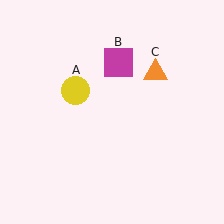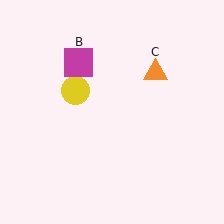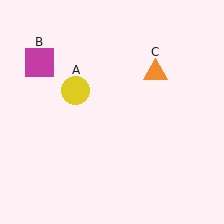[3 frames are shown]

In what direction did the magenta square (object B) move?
The magenta square (object B) moved left.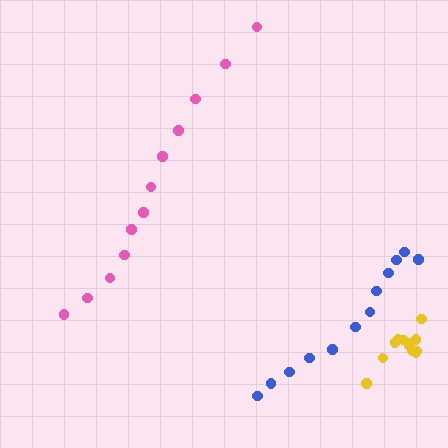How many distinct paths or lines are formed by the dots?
There are 3 distinct paths.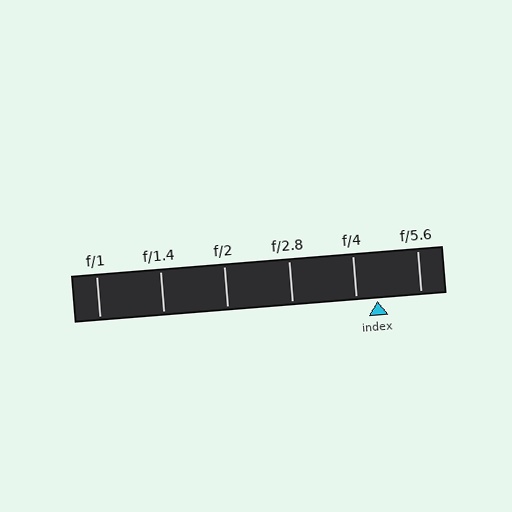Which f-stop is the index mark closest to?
The index mark is closest to f/4.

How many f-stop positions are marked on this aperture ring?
There are 6 f-stop positions marked.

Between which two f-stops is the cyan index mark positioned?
The index mark is between f/4 and f/5.6.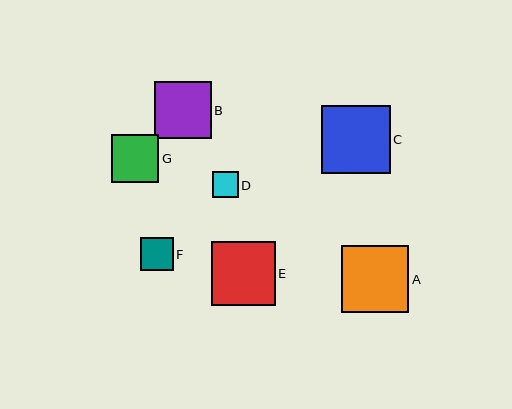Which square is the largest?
Square C is the largest with a size of approximately 68 pixels.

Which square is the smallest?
Square D is the smallest with a size of approximately 26 pixels.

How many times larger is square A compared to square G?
Square A is approximately 1.4 times the size of square G.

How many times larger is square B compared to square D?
Square B is approximately 2.2 times the size of square D.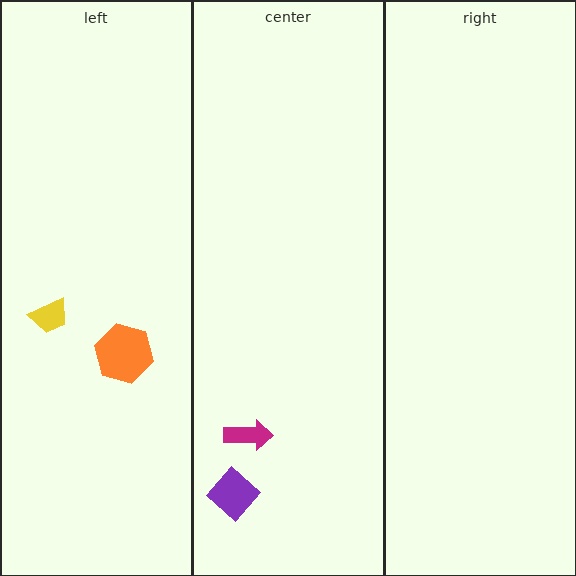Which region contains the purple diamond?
The center region.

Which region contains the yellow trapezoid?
The left region.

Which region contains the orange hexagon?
The left region.